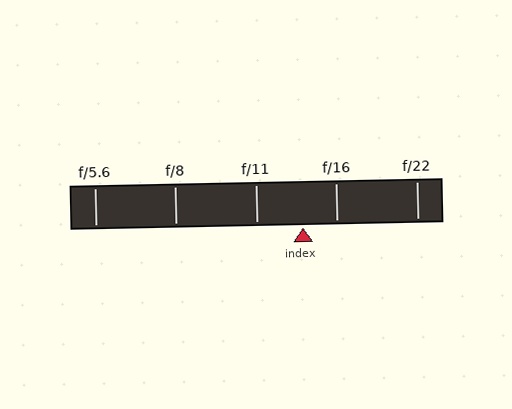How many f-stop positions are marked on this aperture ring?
There are 5 f-stop positions marked.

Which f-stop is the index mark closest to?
The index mark is closest to f/16.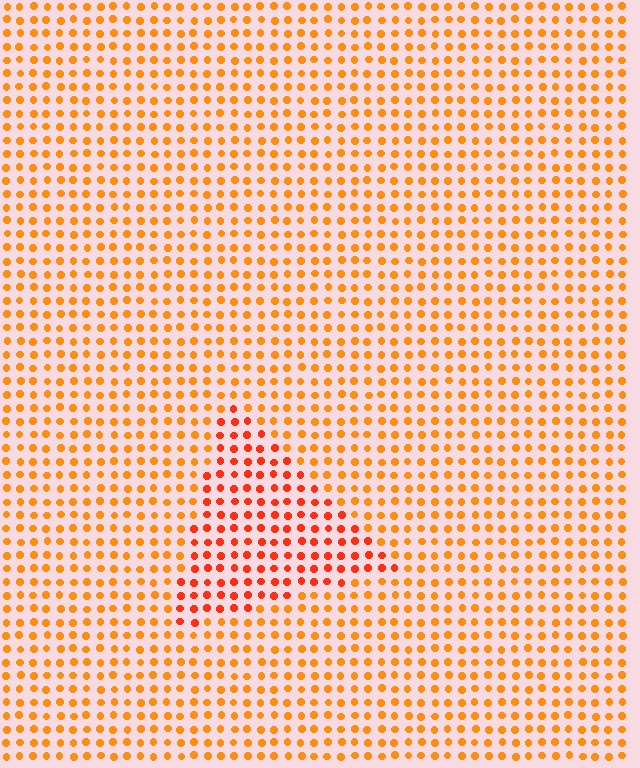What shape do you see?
I see a triangle.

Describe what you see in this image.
The image is filled with small orange elements in a uniform arrangement. A triangle-shaped region is visible where the elements are tinted to a slightly different hue, forming a subtle color boundary.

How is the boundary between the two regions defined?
The boundary is defined purely by a slight shift in hue (about 24 degrees). Spacing, size, and orientation are identical on both sides.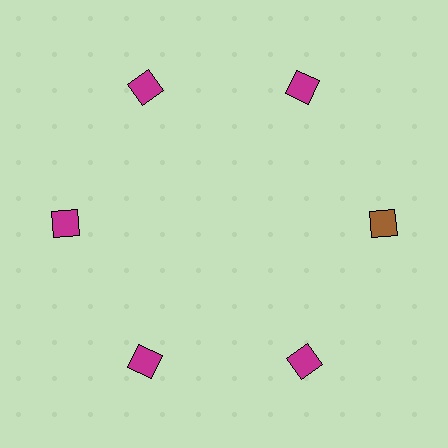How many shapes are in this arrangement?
There are 6 shapes arranged in a ring pattern.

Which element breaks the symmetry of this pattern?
The brown square at roughly the 3 o'clock position breaks the symmetry. All other shapes are magenta squares.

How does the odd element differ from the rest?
It has a different color: brown instead of magenta.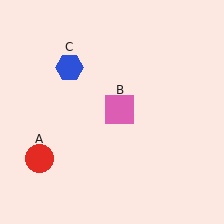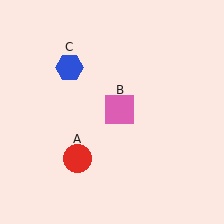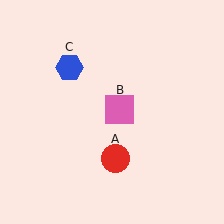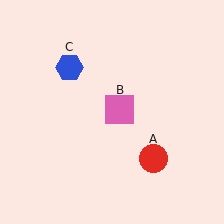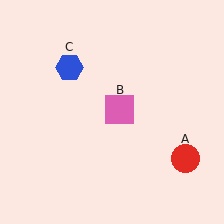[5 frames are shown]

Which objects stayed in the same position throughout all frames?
Pink square (object B) and blue hexagon (object C) remained stationary.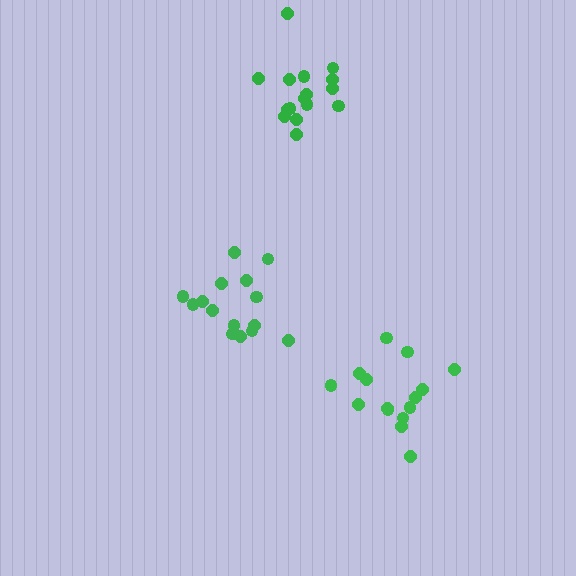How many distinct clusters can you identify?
There are 3 distinct clusters.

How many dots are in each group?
Group 1: 15 dots, Group 2: 16 dots, Group 3: 15 dots (46 total).